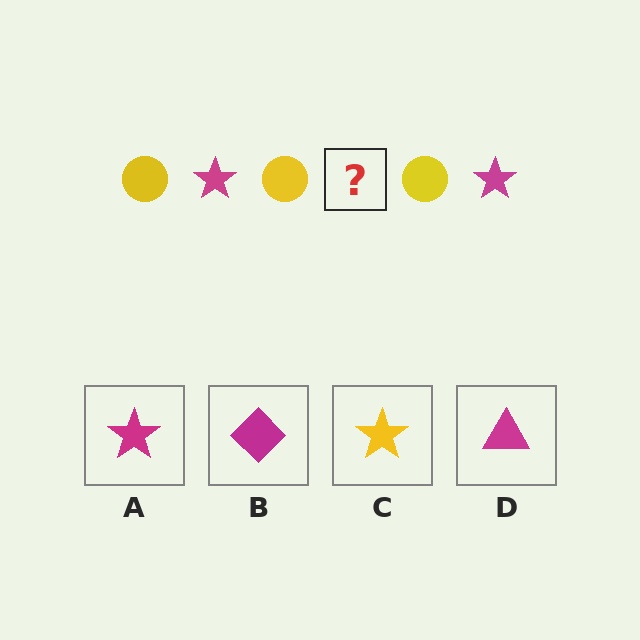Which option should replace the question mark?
Option A.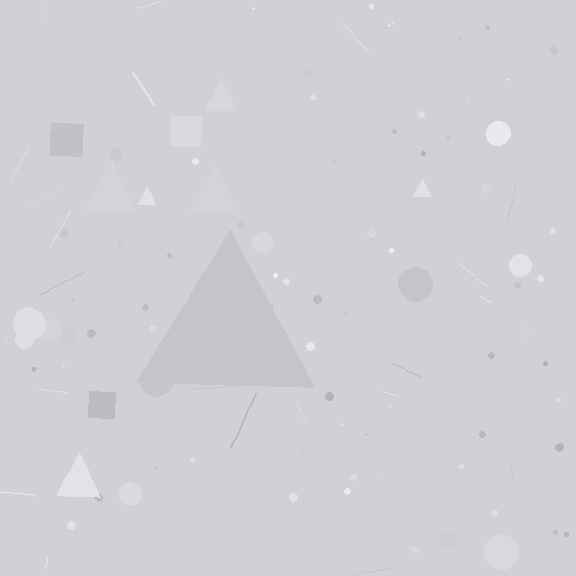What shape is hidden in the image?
A triangle is hidden in the image.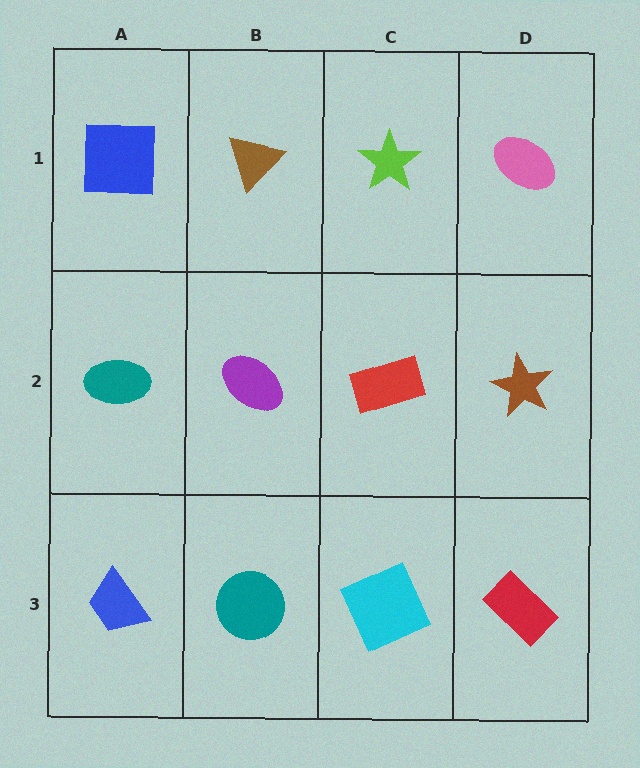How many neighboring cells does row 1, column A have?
2.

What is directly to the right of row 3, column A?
A teal circle.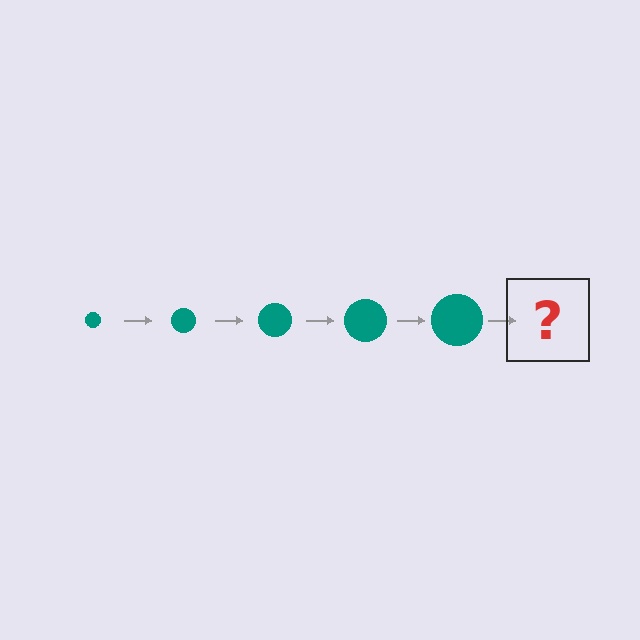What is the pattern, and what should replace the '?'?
The pattern is that the circle gets progressively larger each step. The '?' should be a teal circle, larger than the previous one.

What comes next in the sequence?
The next element should be a teal circle, larger than the previous one.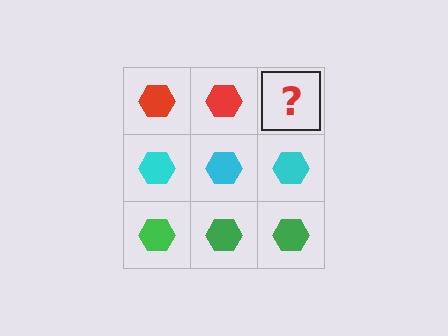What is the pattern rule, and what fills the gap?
The rule is that each row has a consistent color. The gap should be filled with a red hexagon.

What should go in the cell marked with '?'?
The missing cell should contain a red hexagon.